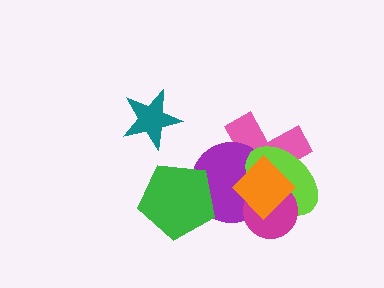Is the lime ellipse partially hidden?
Yes, it is partially covered by another shape.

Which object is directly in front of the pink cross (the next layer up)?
The purple circle is directly in front of the pink cross.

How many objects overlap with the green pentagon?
1 object overlaps with the green pentagon.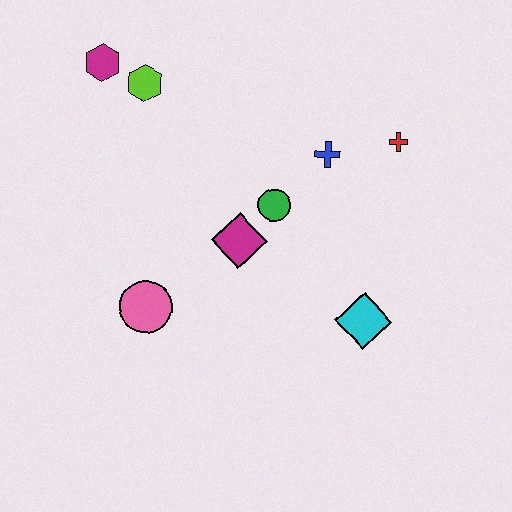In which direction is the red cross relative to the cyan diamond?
The red cross is above the cyan diamond.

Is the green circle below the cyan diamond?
No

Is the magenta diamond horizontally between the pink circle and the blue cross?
Yes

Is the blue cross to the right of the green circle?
Yes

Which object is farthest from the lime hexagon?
The cyan diamond is farthest from the lime hexagon.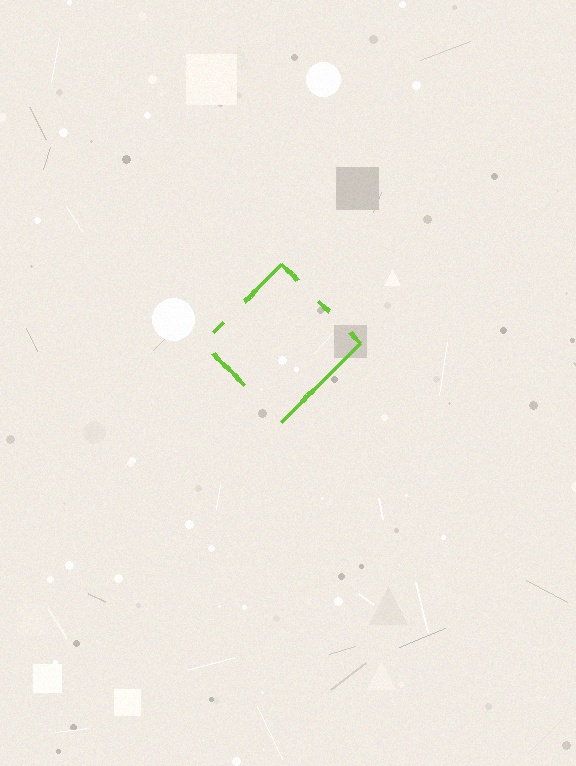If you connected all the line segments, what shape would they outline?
They would outline a diamond.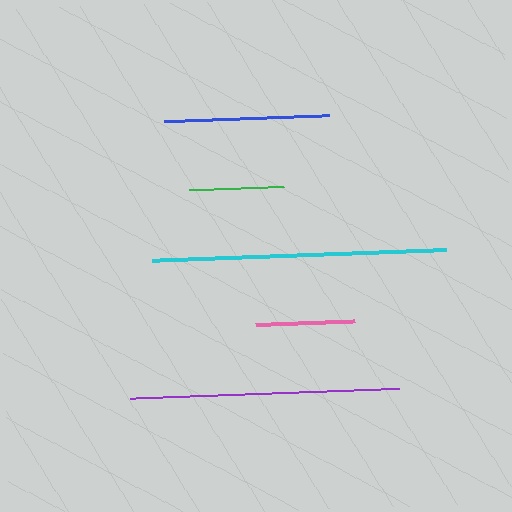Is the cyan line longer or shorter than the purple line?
The cyan line is longer than the purple line.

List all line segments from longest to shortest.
From longest to shortest: cyan, purple, blue, pink, green.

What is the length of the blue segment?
The blue segment is approximately 165 pixels long.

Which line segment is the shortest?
The green line is the shortest at approximately 95 pixels.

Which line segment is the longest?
The cyan line is the longest at approximately 294 pixels.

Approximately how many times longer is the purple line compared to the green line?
The purple line is approximately 2.8 times the length of the green line.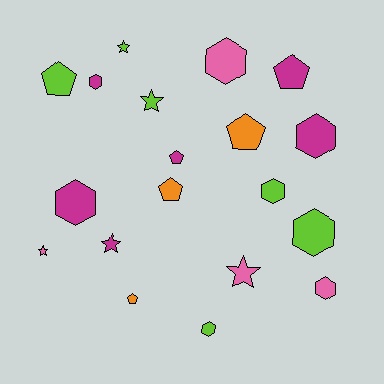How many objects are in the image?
There are 19 objects.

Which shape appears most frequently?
Hexagon, with 8 objects.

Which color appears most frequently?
Magenta, with 6 objects.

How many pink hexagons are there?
There are 2 pink hexagons.